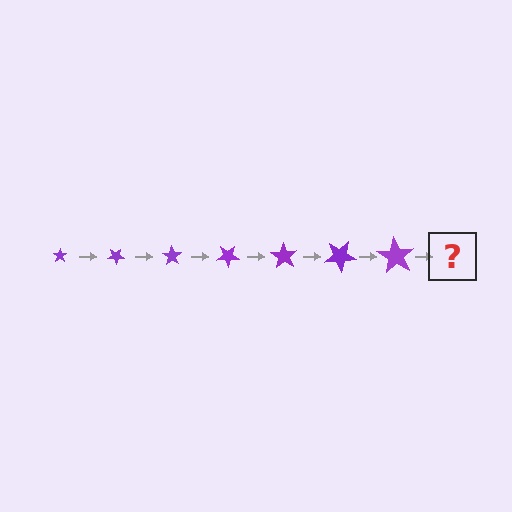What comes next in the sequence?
The next element should be a star, larger than the previous one and rotated 245 degrees from the start.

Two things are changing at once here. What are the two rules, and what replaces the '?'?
The two rules are that the star grows larger each step and it rotates 35 degrees each step. The '?' should be a star, larger than the previous one and rotated 245 degrees from the start.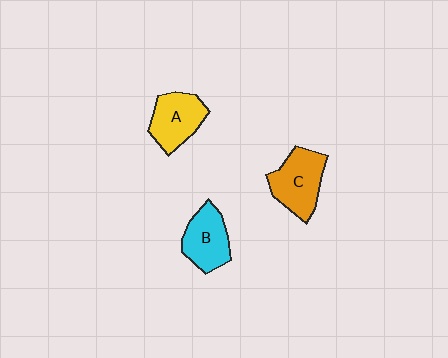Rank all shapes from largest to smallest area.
From largest to smallest: C (orange), A (yellow), B (cyan).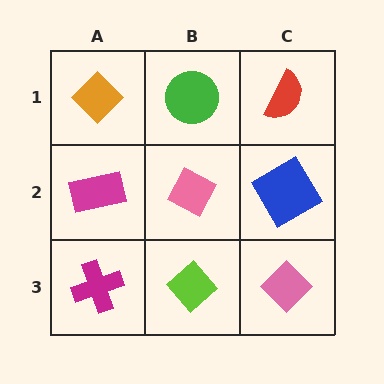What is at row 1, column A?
An orange diamond.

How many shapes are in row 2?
3 shapes.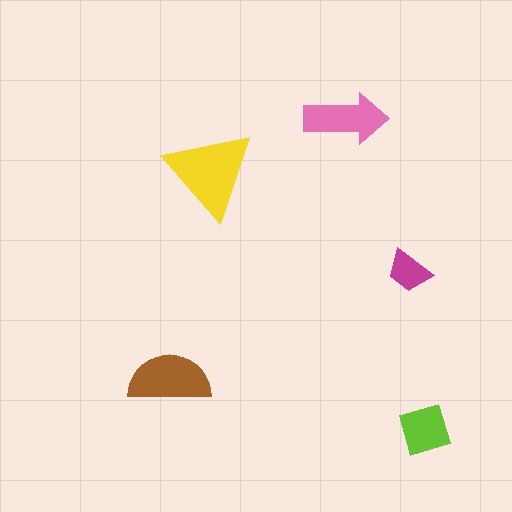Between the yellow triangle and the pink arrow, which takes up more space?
The yellow triangle.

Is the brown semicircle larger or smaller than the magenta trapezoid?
Larger.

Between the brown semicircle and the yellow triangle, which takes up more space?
The yellow triangle.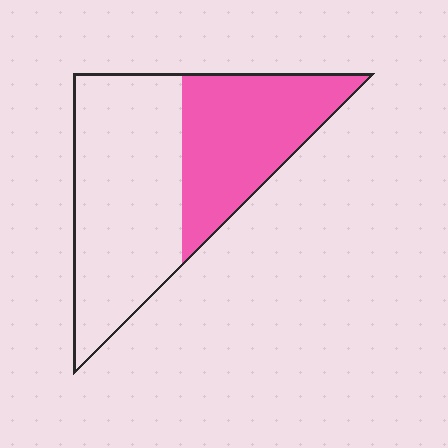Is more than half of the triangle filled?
No.